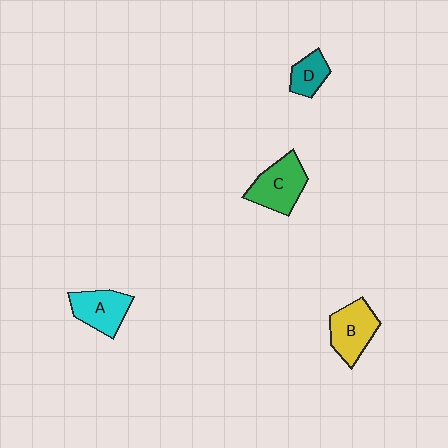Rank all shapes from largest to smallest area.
From largest to smallest: C (green), B (yellow), A (cyan), D (teal).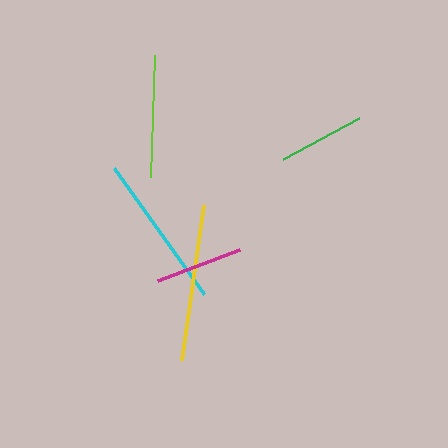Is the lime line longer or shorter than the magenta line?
The lime line is longer than the magenta line.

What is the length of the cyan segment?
The cyan segment is approximately 155 pixels long.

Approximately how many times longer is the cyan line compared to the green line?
The cyan line is approximately 1.8 times the length of the green line.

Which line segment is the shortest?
The green line is the shortest at approximately 87 pixels.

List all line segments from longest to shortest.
From longest to shortest: yellow, cyan, lime, magenta, green.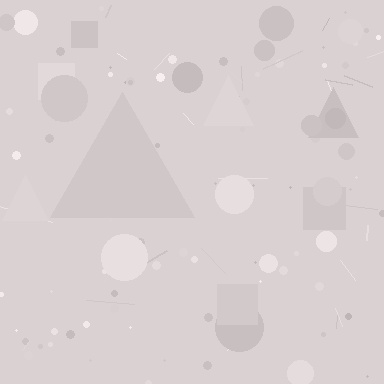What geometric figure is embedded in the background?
A triangle is embedded in the background.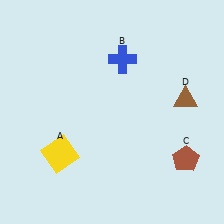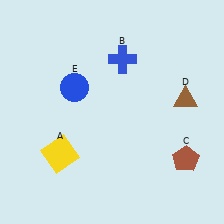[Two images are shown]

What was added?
A blue circle (E) was added in Image 2.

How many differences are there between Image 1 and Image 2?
There is 1 difference between the two images.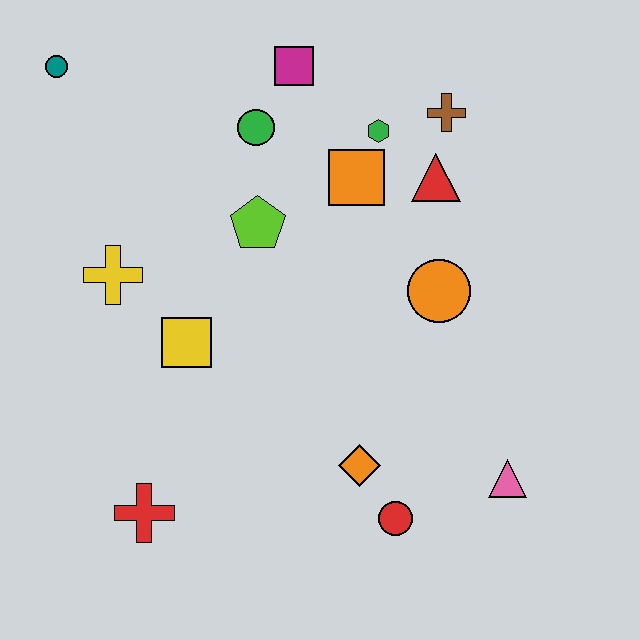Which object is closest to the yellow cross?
The yellow square is closest to the yellow cross.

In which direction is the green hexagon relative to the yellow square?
The green hexagon is above the yellow square.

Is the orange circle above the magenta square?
No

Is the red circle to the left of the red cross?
No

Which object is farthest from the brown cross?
The red cross is farthest from the brown cross.